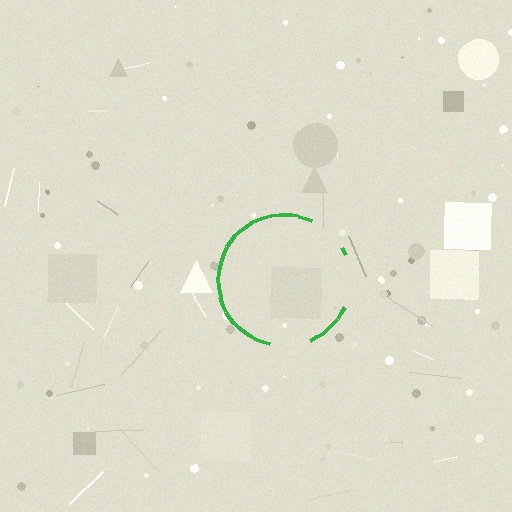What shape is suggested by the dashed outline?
The dashed outline suggests a circle.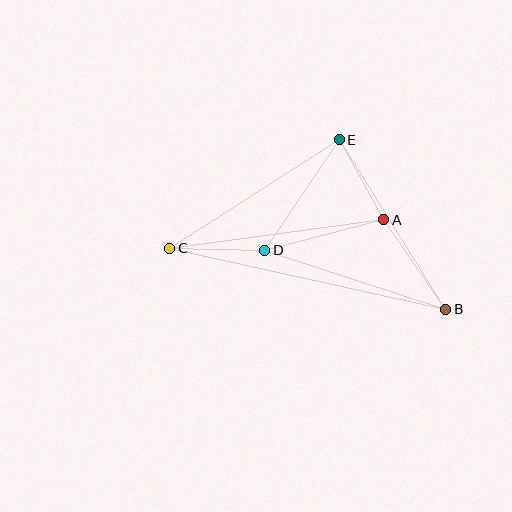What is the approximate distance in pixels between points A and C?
The distance between A and C is approximately 216 pixels.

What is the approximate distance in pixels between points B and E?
The distance between B and E is approximately 200 pixels.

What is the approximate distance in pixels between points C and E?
The distance between C and E is approximately 201 pixels.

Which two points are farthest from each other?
Points B and C are farthest from each other.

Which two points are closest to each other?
Points A and E are closest to each other.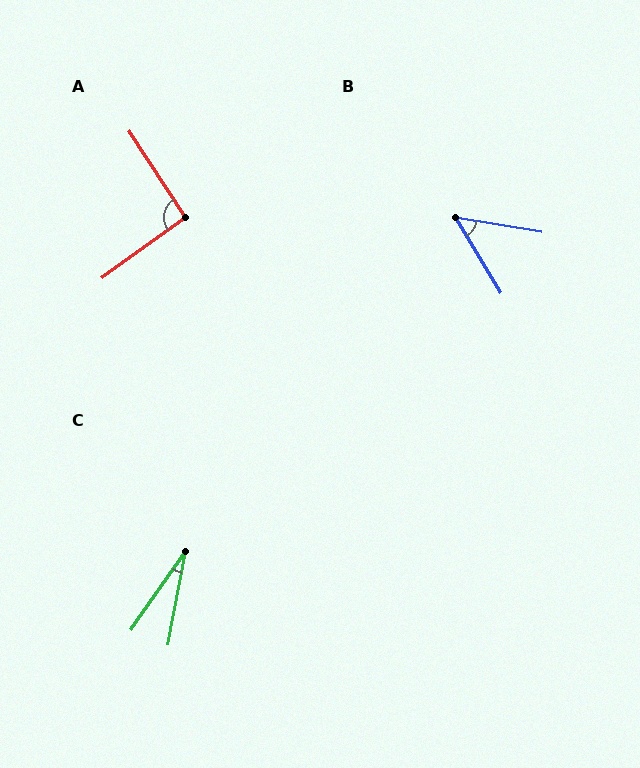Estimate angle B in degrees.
Approximately 49 degrees.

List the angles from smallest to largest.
C (24°), B (49°), A (93°).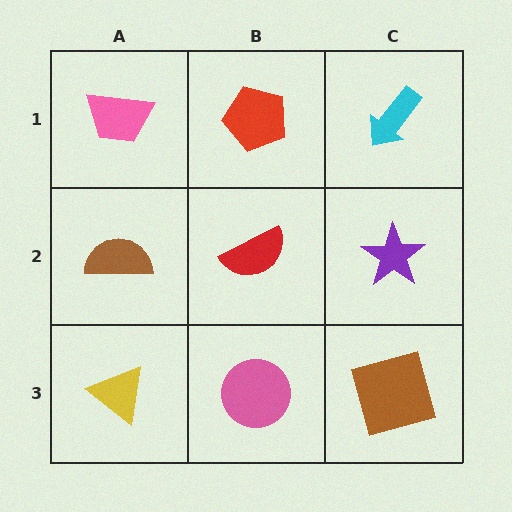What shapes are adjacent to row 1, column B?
A red semicircle (row 2, column B), a pink trapezoid (row 1, column A), a cyan arrow (row 1, column C).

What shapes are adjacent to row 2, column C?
A cyan arrow (row 1, column C), a brown square (row 3, column C), a red semicircle (row 2, column B).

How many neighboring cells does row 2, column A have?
3.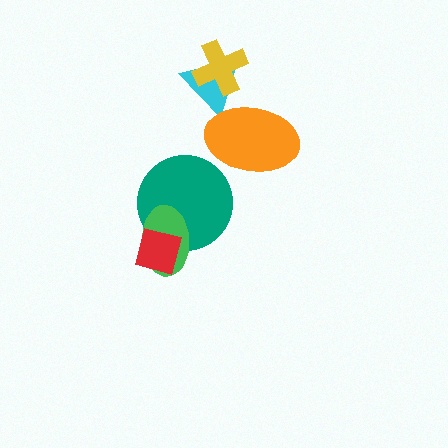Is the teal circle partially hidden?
Yes, it is partially covered by another shape.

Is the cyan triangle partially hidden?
Yes, it is partially covered by another shape.